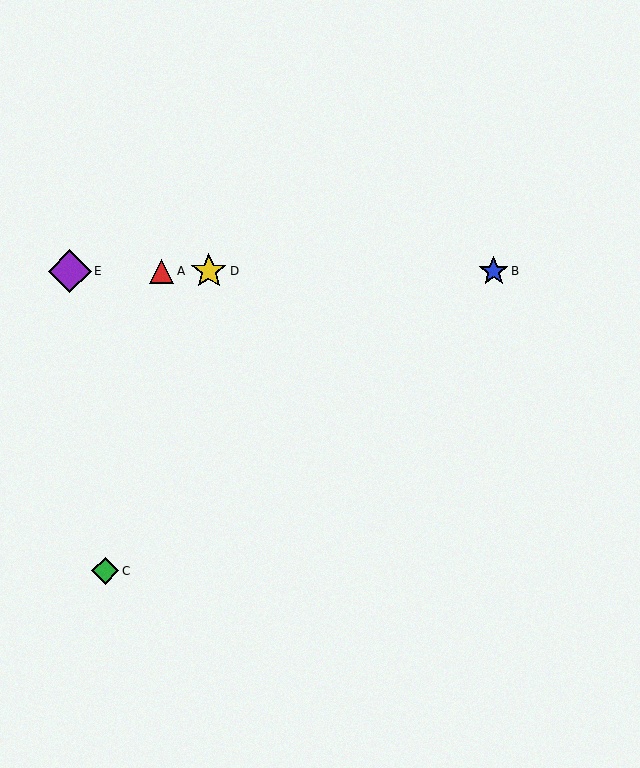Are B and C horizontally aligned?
No, B is at y≈271 and C is at y≈571.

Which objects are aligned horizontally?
Objects A, B, D, E are aligned horizontally.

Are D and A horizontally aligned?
Yes, both are at y≈271.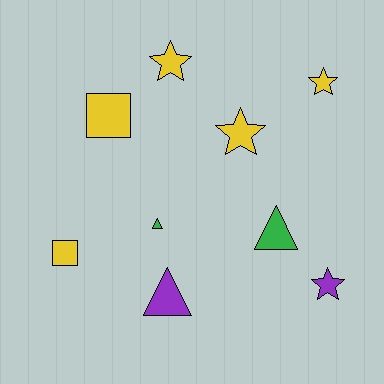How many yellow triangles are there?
There are no yellow triangles.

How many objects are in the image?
There are 9 objects.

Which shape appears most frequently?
Star, with 4 objects.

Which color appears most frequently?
Yellow, with 5 objects.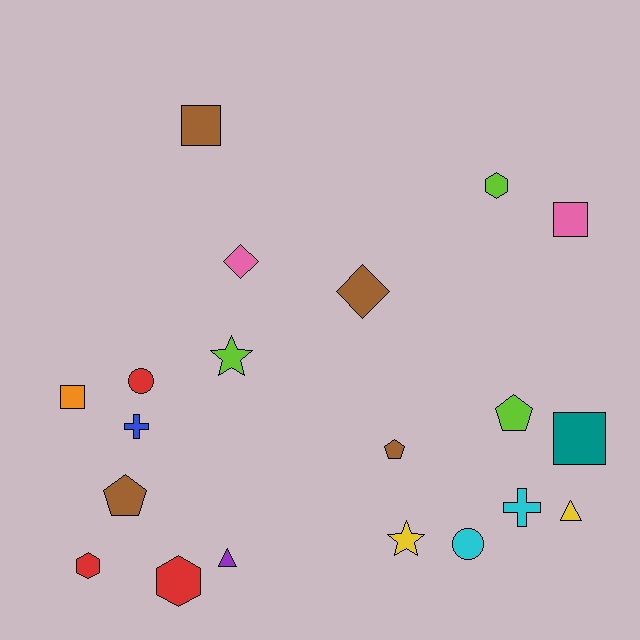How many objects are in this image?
There are 20 objects.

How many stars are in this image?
There are 2 stars.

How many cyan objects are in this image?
There are 2 cyan objects.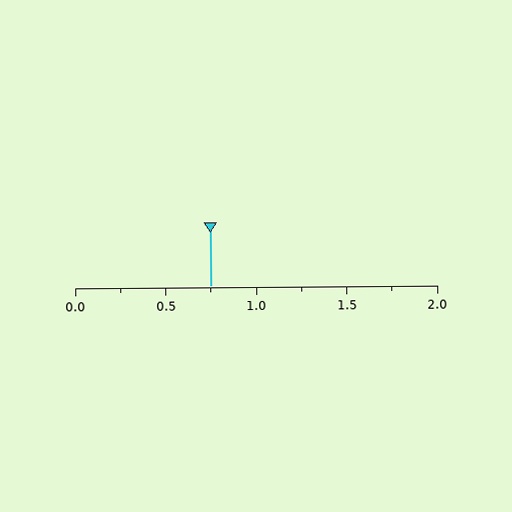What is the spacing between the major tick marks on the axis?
The major ticks are spaced 0.5 apart.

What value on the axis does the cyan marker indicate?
The marker indicates approximately 0.75.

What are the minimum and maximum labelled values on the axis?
The axis runs from 0.0 to 2.0.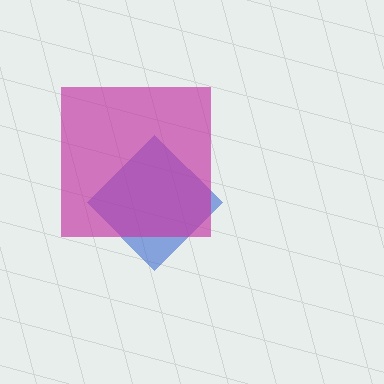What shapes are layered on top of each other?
The layered shapes are: a blue diamond, a magenta square.